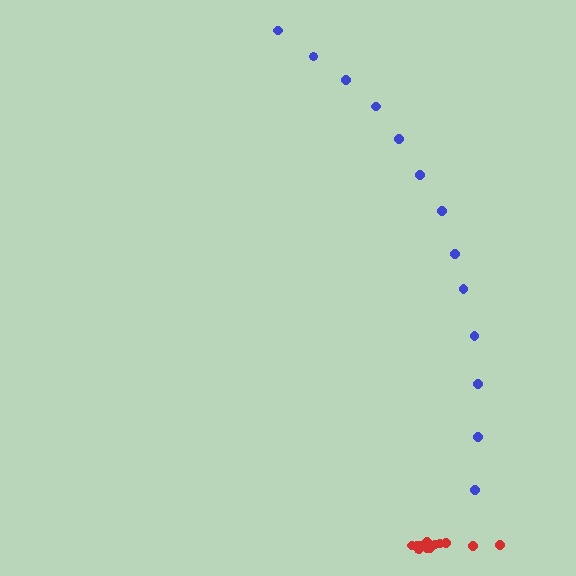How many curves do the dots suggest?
There are 2 distinct paths.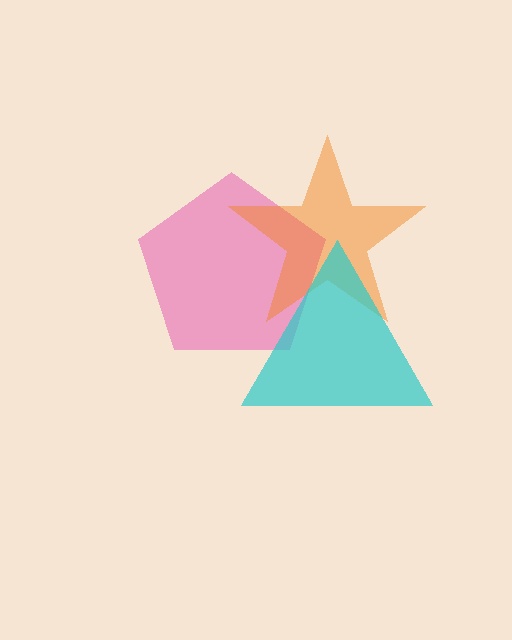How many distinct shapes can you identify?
There are 3 distinct shapes: a pink pentagon, an orange star, a cyan triangle.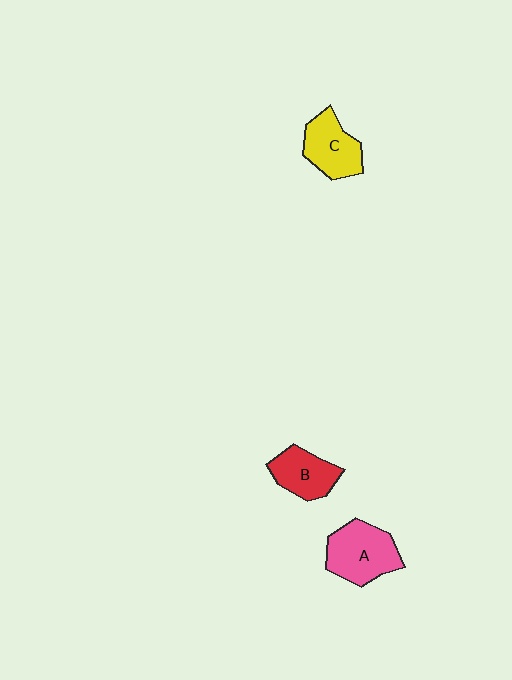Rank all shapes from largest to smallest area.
From largest to smallest: A (pink), C (yellow), B (red).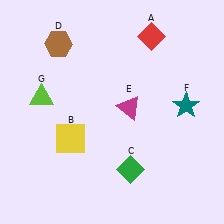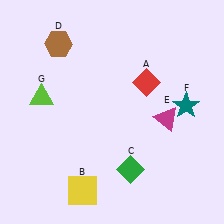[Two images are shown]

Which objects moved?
The objects that moved are: the red diamond (A), the yellow square (B), the magenta triangle (E).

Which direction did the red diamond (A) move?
The red diamond (A) moved down.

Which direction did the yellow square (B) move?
The yellow square (B) moved down.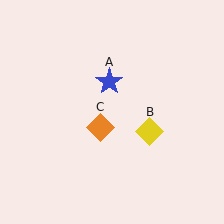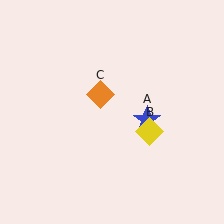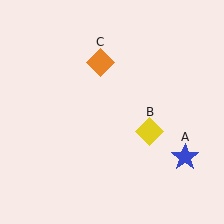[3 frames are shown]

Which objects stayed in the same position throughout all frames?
Yellow diamond (object B) remained stationary.